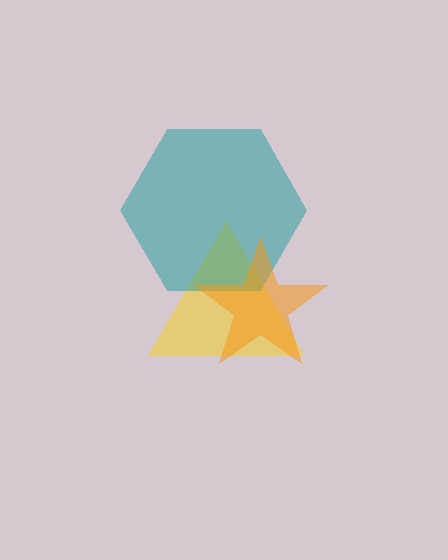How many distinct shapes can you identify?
There are 3 distinct shapes: a yellow triangle, a teal hexagon, an orange star.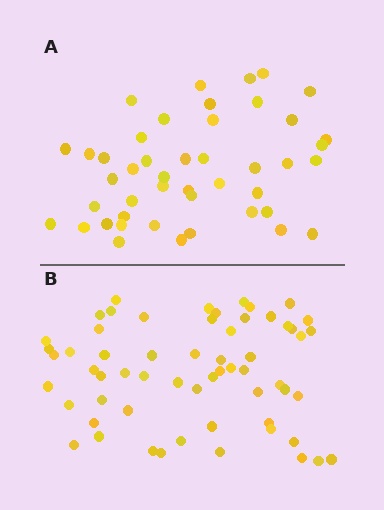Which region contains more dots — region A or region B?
Region B (the bottom region) has more dots.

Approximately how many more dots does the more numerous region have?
Region B has approximately 15 more dots than region A.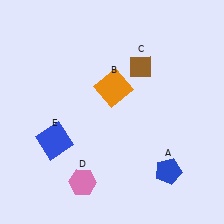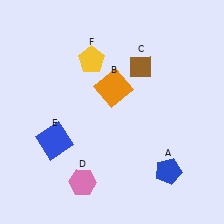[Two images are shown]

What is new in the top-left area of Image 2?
A yellow pentagon (F) was added in the top-left area of Image 2.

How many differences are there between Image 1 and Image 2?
There is 1 difference between the two images.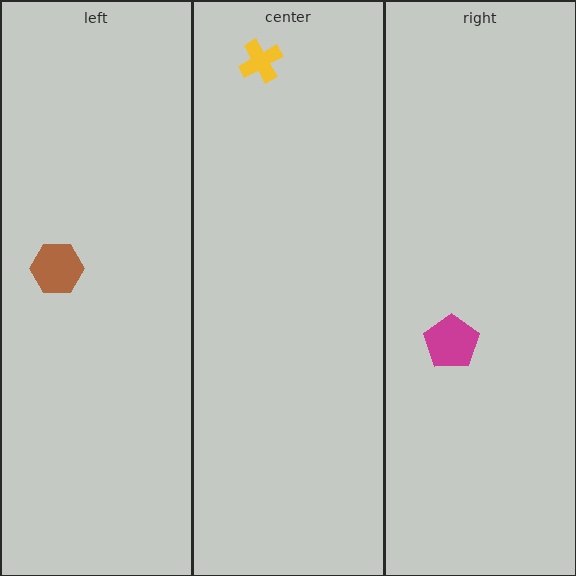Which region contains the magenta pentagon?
The right region.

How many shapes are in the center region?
1.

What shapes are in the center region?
The yellow cross.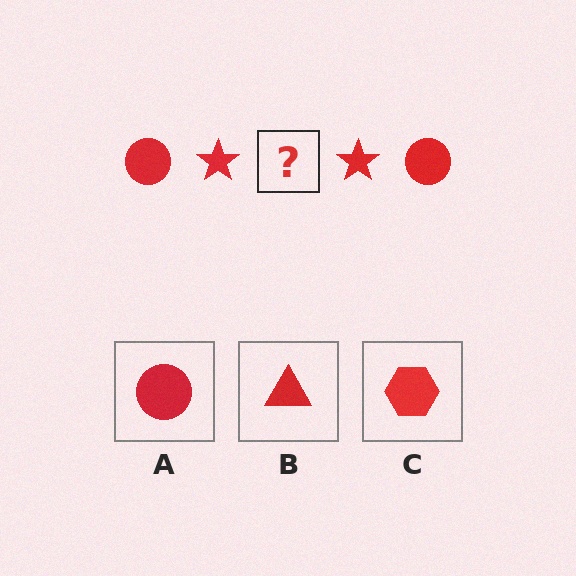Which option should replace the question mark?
Option A.